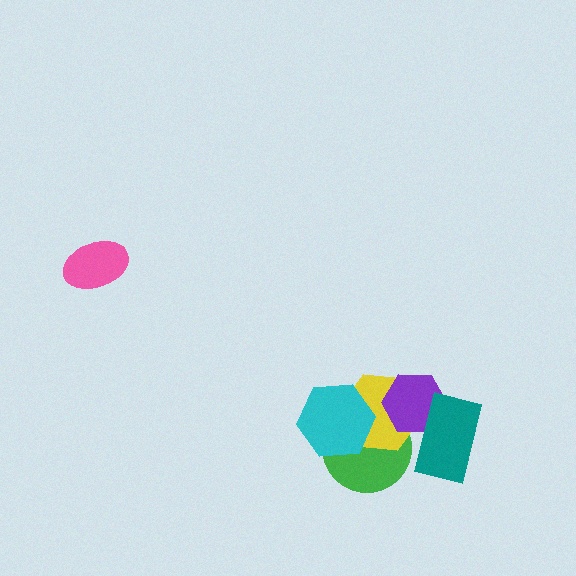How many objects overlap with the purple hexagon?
3 objects overlap with the purple hexagon.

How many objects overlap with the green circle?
3 objects overlap with the green circle.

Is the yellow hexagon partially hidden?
Yes, it is partially covered by another shape.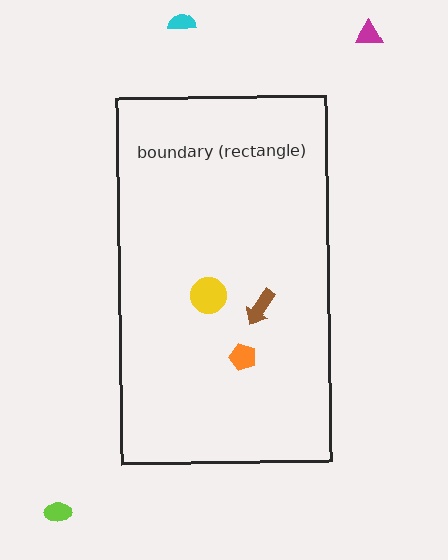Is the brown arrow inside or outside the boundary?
Inside.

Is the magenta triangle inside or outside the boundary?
Outside.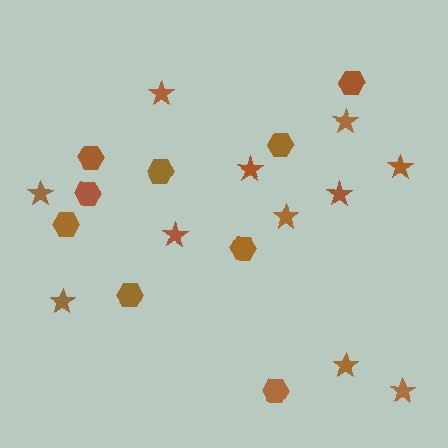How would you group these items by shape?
There are 2 groups: one group of stars (11) and one group of hexagons (9).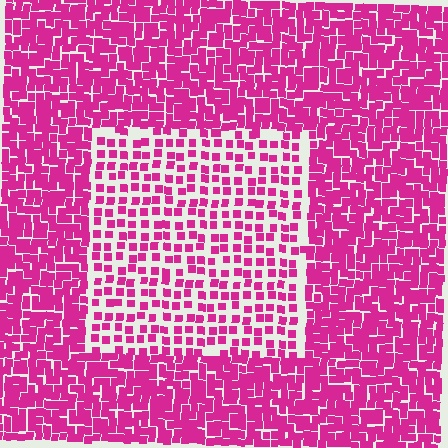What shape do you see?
I see a rectangle.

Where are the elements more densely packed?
The elements are more densely packed outside the rectangle boundary.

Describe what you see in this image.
The image contains small magenta elements arranged at two different densities. A rectangle-shaped region is visible where the elements are less densely packed than the surrounding area.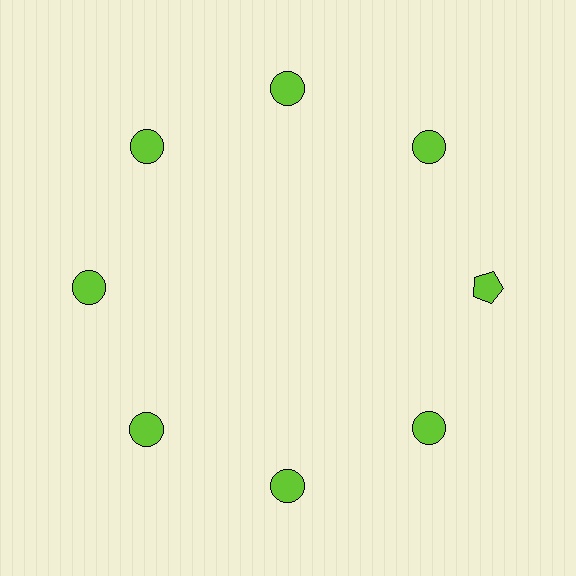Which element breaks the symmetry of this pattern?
The lime pentagon at roughly the 3 o'clock position breaks the symmetry. All other shapes are lime circles.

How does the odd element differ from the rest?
It has a different shape: pentagon instead of circle.